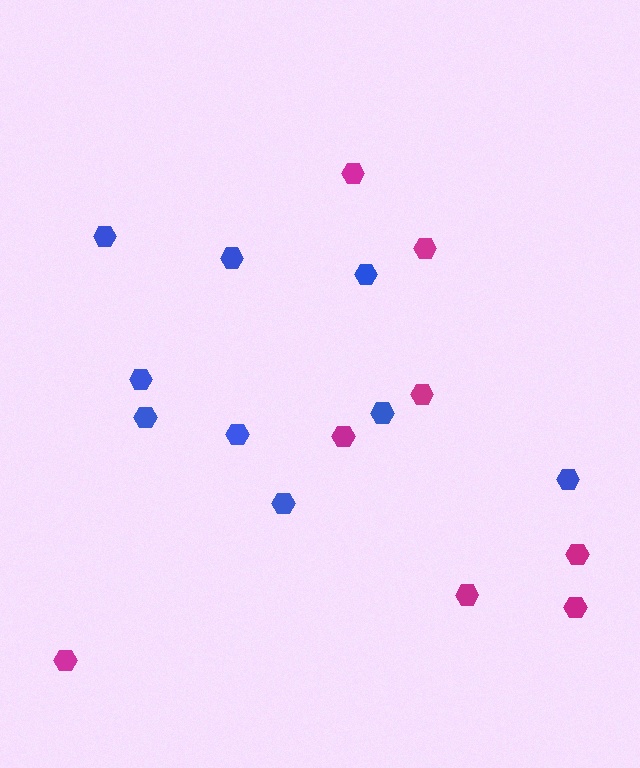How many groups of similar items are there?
There are 2 groups: one group of blue hexagons (9) and one group of magenta hexagons (8).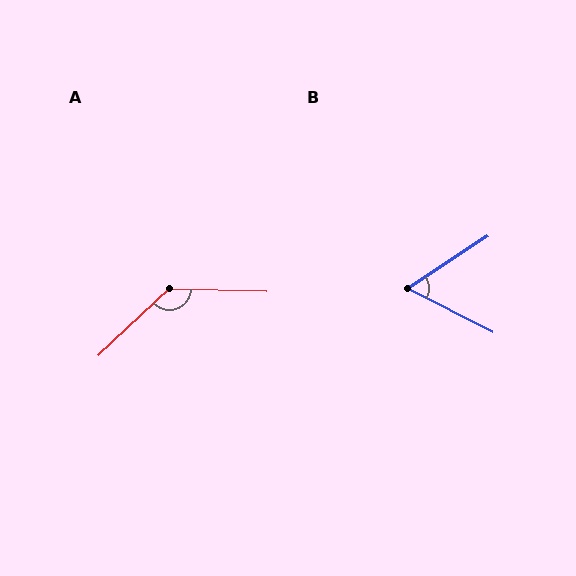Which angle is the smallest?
B, at approximately 60 degrees.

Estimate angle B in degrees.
Approximately 60 degrees.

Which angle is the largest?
A, at approximately 135 degrees.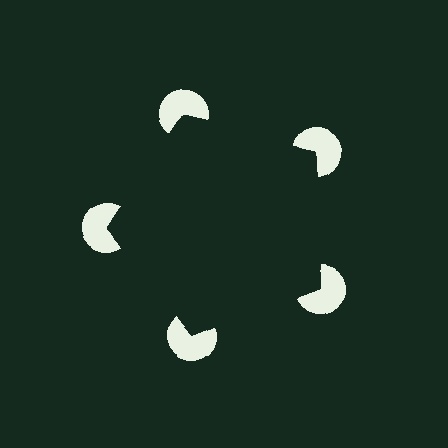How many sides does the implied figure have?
5 sides.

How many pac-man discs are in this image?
There are 5 — one at each vertex of the illusory pentagon.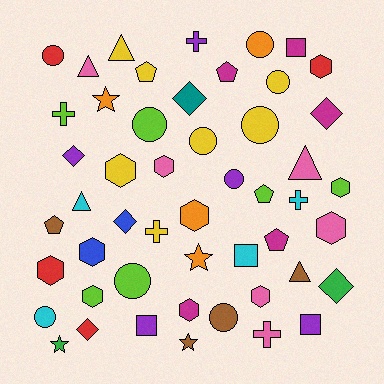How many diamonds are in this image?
There are 6 diamonds.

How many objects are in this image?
There are 50 objects.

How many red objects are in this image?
There are 4 red objects.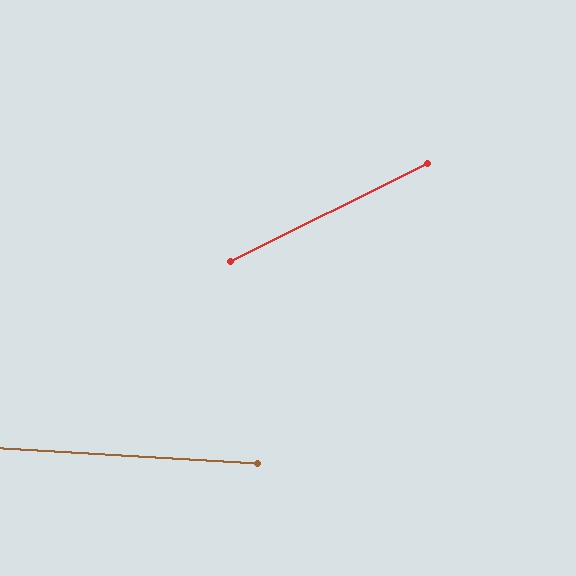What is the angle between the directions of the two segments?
Approximately 30 degrees.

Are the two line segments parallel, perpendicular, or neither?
Neither parallel nor perpendicular — they differ by about 30°.